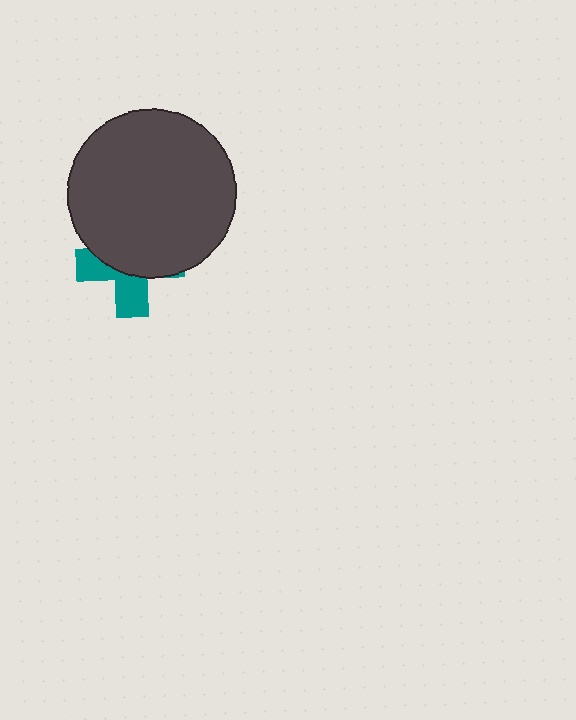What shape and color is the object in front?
The object in front is a dark gray circle.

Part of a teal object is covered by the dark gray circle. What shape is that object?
It is a cross.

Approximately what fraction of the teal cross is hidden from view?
Roughly 61% of the teal cross is hidden behind the dark gray circle.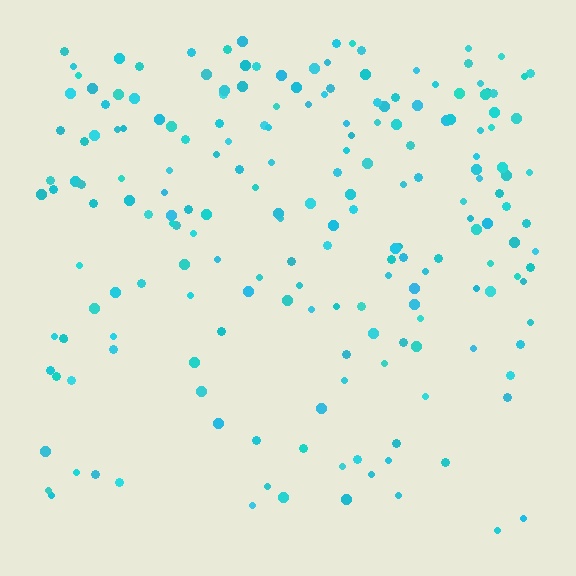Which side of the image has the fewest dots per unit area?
The bottom.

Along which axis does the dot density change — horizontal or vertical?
Vertical.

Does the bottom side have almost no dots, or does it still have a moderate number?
Still a moderate number, just noticeably fewer than the top.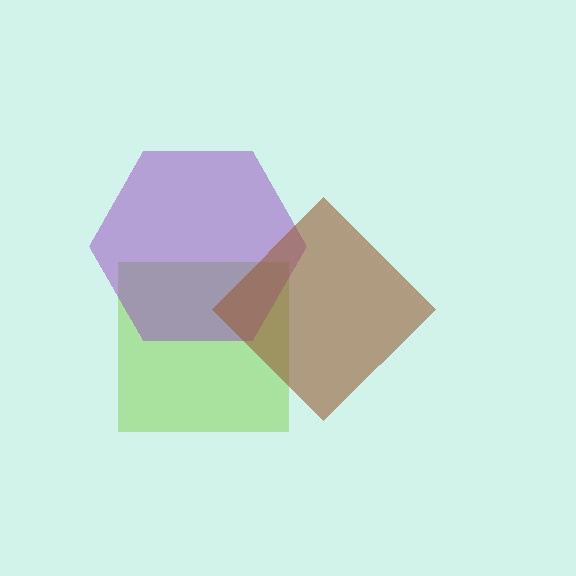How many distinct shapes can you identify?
There are 3 distinct shapes: a lime square, a purple hexagon, a brown diamond.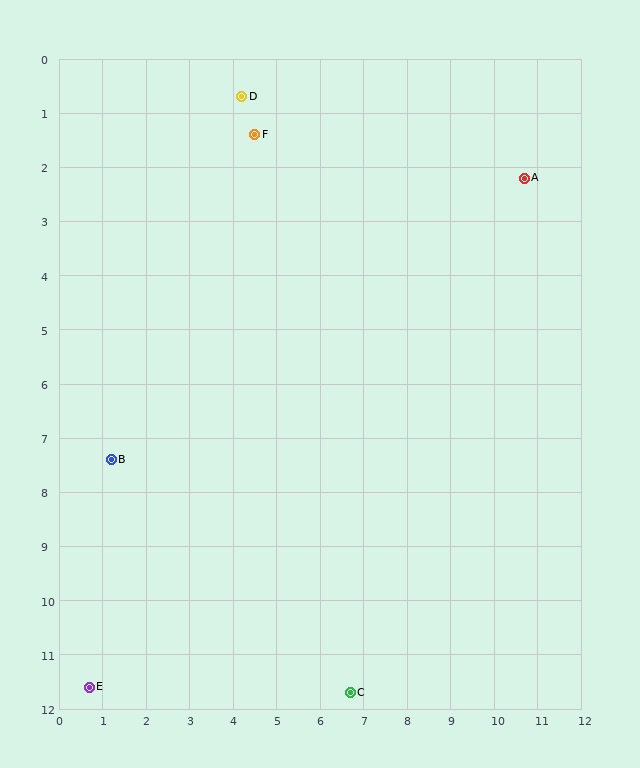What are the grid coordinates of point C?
Point C is at approximately (6.7, 11.7).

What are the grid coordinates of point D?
Point D is at approximately (4.2, 0.7).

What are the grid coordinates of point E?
Point E is at approximately (0.7, 11.6).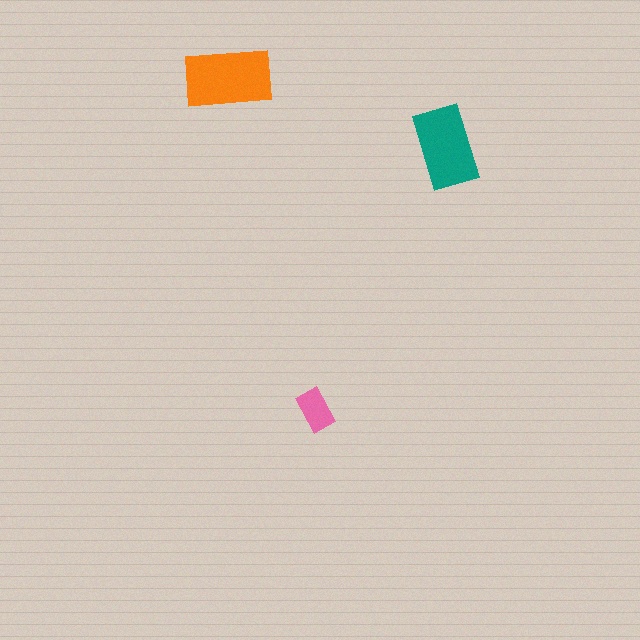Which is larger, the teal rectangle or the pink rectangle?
The teal one.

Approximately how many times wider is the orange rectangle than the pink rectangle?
About 2 times wider.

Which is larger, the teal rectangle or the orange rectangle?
The orange one.